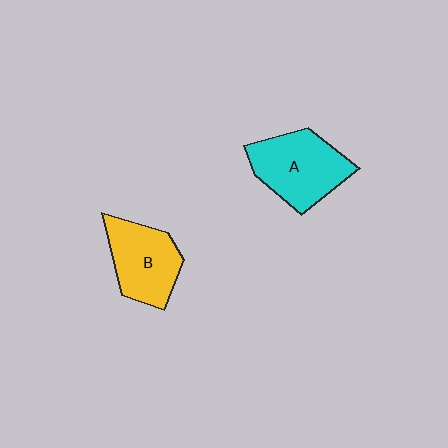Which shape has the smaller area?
Shape B (yellow).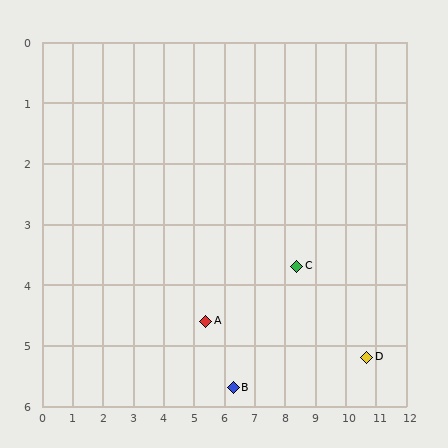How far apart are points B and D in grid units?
Points B and D are about 4.4 grid units apart.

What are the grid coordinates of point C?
Point C is at approximately (8.4, 3.7).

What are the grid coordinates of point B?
Point B is at approximately (6.3, 5.7).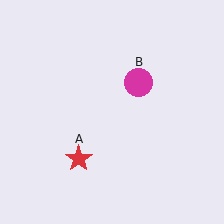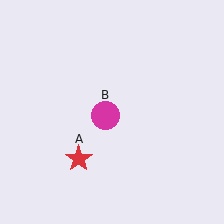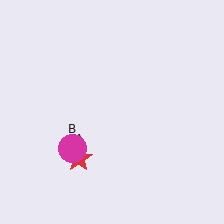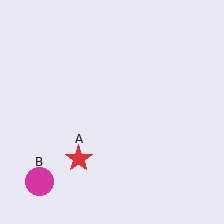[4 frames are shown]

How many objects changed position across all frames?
1 object changed position: magenta circle (object B).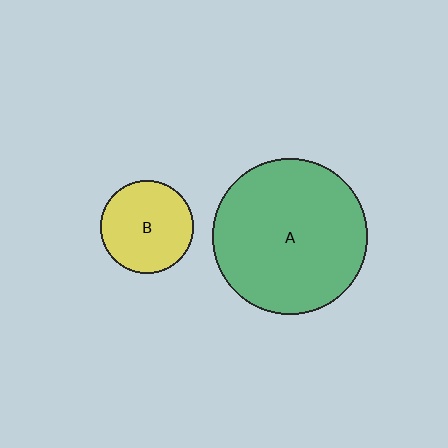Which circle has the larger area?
Circle A (green).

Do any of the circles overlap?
No, none of the circles overlap.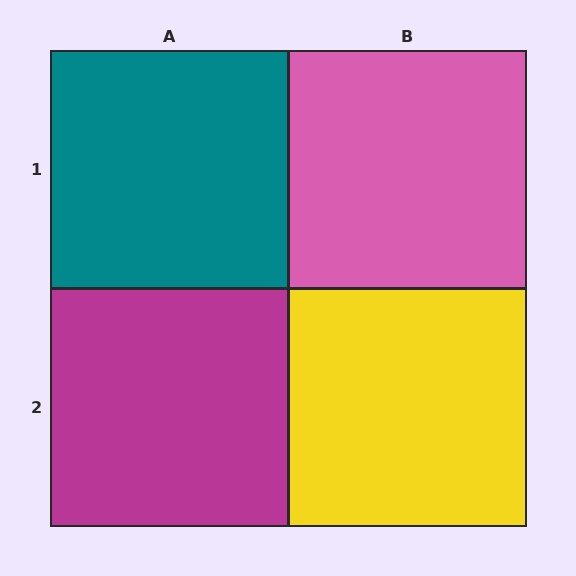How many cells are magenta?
1 cell is magenta.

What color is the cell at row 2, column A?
Magenta.